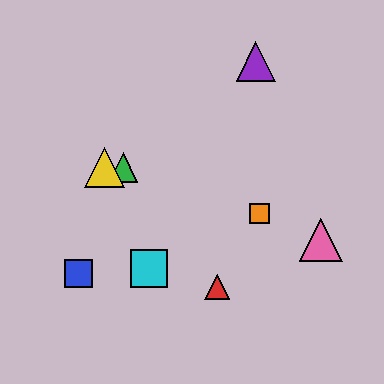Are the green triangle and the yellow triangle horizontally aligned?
Yes, both are at y≈167.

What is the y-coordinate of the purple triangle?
The purple triangle is at y≈62.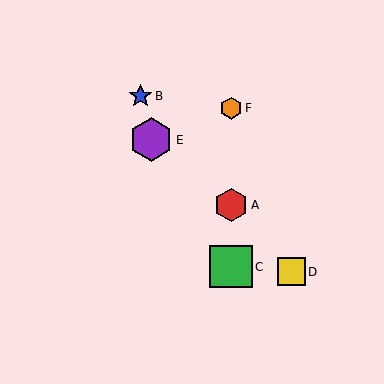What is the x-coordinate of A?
Object A is at x≈231.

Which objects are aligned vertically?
Objects A, C, F are aligned vertically.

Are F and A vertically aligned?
Yes, both are at x≈231.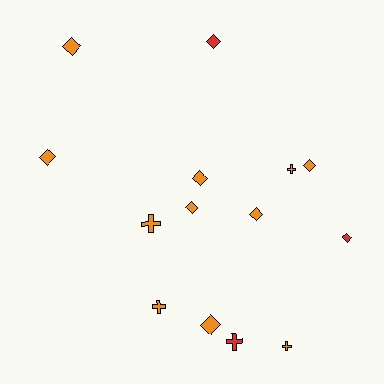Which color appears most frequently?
Orange, with 11 objects.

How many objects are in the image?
There are 14 objects.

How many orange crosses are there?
There are 4 orange crosses.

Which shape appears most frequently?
Diamond, with 9 objects.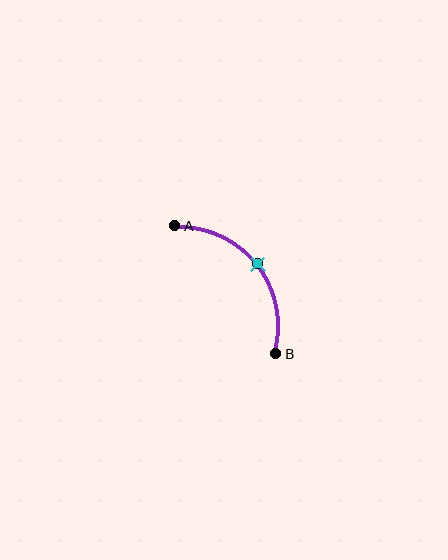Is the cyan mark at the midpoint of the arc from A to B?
Yes. The cyan mark lies on the arc at equal arc-length from both A and B — it is the arc midpoint.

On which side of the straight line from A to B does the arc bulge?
The arc bulges above and to the right of the straight line connecting A and B.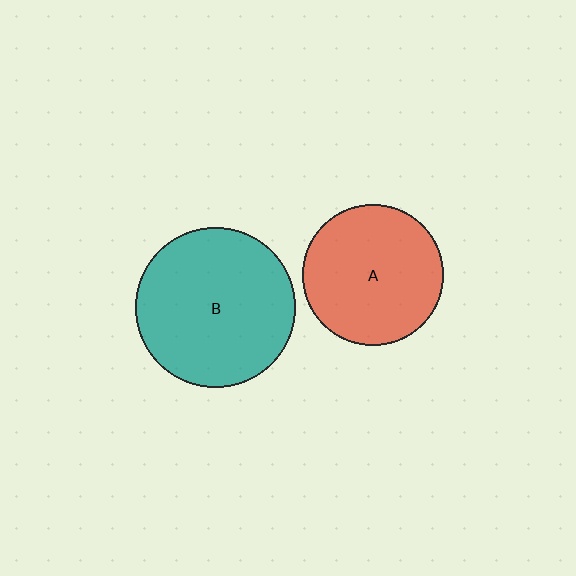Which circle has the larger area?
Circle B (teal).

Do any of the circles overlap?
No, none of the circles overlap.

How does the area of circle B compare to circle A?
Approximately 1.3 times.